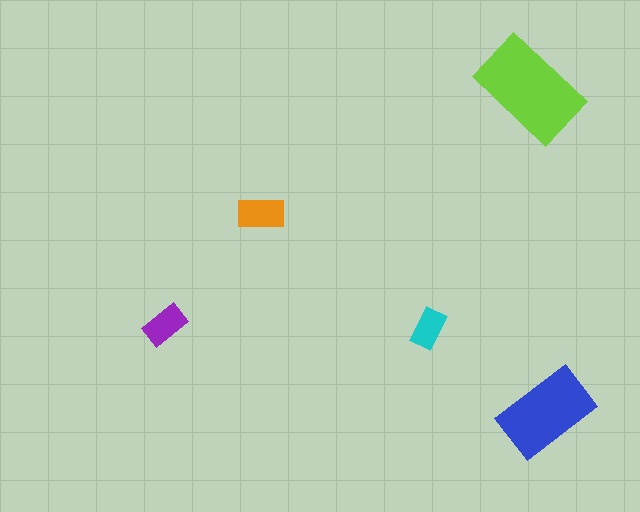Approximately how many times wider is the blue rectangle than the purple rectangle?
About 2 times wider.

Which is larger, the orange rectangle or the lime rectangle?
The lime one.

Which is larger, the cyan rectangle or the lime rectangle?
The lime one.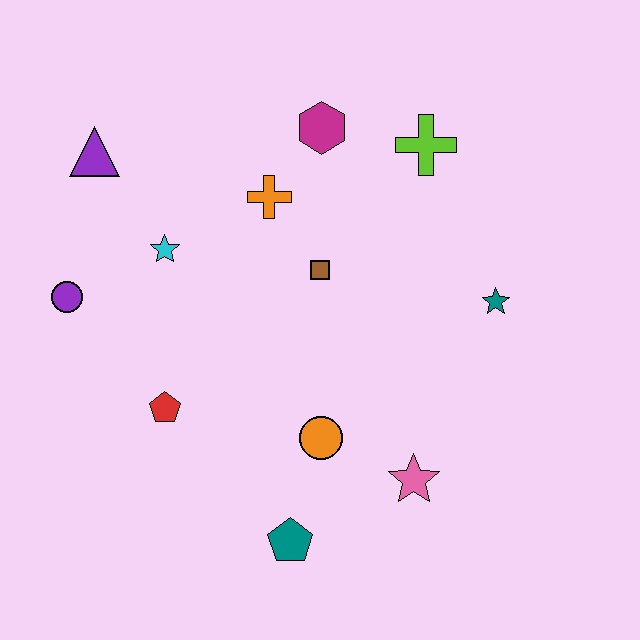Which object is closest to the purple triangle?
The cyan star is closest to the purple triangle.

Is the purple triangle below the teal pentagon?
No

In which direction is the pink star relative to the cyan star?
The pink star is to the right of the cyan star.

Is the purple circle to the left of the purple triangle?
Yes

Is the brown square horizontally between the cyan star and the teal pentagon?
No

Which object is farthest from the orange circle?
The purple triangle is farthest from the orange circle.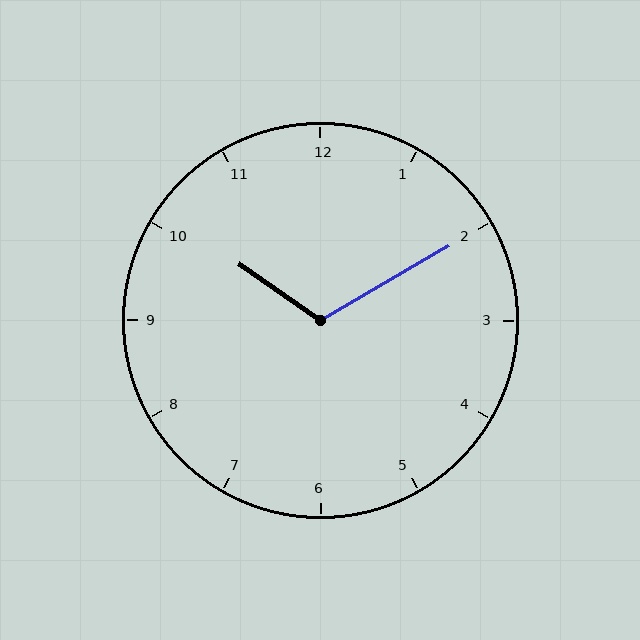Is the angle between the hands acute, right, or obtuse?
It is obtuse.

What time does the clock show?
10:10.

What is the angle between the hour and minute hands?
Approximately 115 degrees.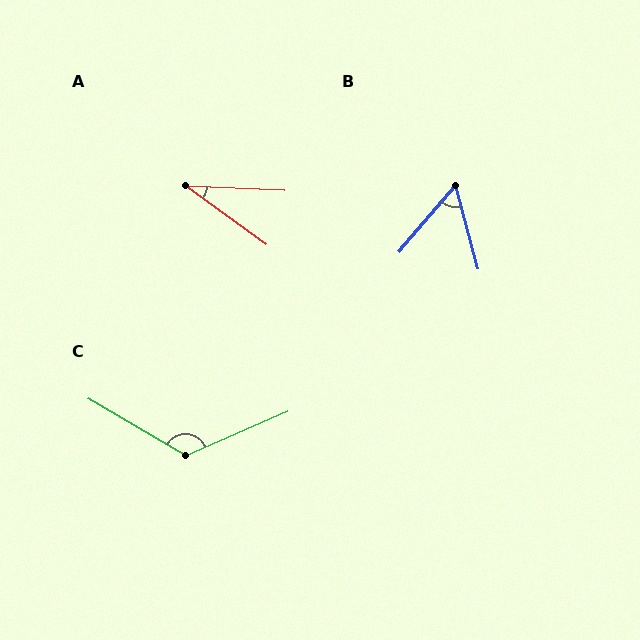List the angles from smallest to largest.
A (33°), B (56°), C (127°).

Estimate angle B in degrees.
Approximately 56 degrees.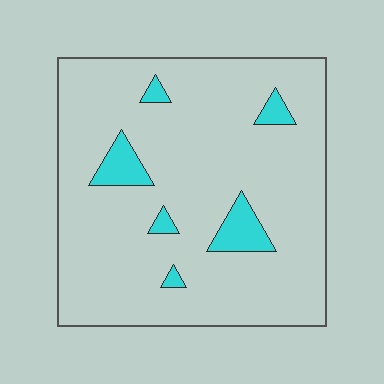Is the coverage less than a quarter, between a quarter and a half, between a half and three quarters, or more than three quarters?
Less than a quarter.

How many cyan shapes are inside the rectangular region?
6.